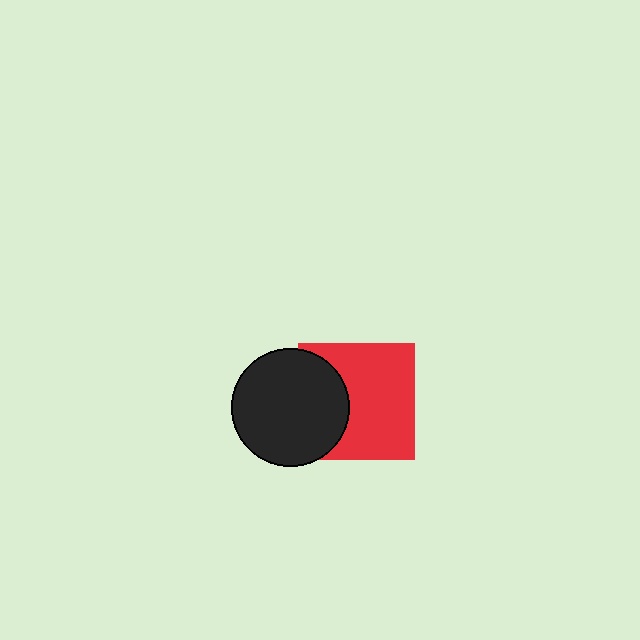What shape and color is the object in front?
The object in front is a black circle.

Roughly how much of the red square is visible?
Most of it is visible (roughly 66%).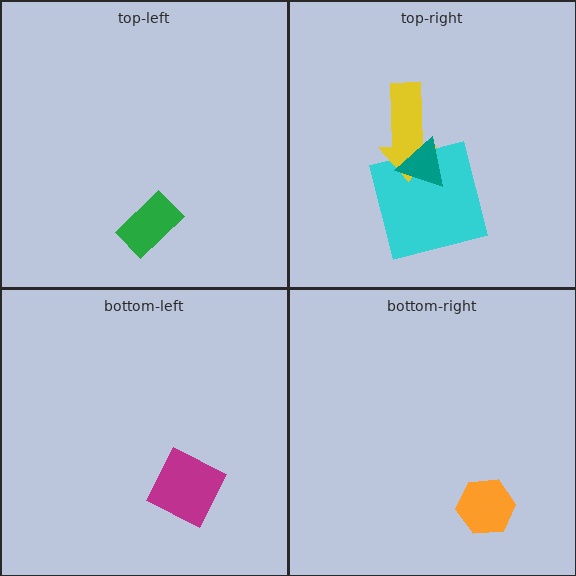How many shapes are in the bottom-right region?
1.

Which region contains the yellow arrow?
The top-right region.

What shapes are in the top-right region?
The cyan square, the yellow arrow, the teal triangle.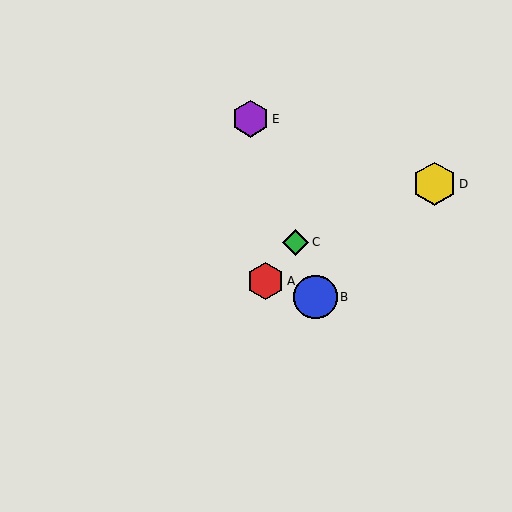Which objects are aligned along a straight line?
Objects B, C, E are aligned along a straight line.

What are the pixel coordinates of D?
Object D is at (434, 184).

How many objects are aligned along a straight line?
3 objects (B, C, E) are aligned along a straight line.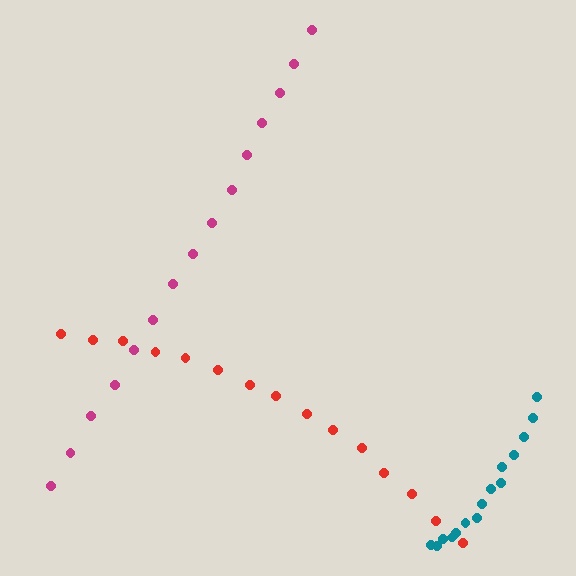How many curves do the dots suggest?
There are 3 distinct paths.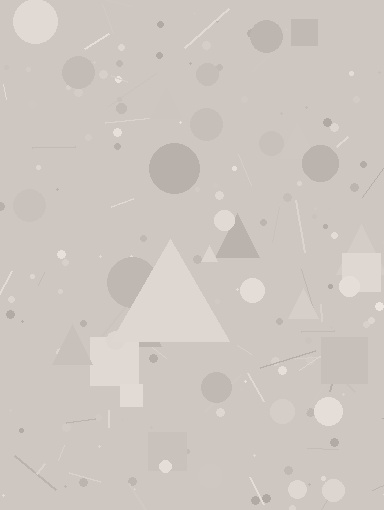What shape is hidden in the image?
A triangle is hidden in the image.